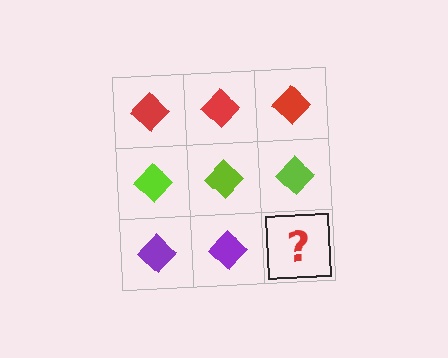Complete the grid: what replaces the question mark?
The question mark should be replaced with a purple diamond.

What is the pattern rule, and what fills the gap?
The rule is that each row has a consistent color. The gap should be filled with a purple diamond.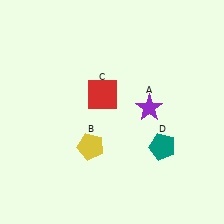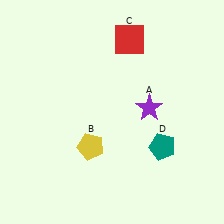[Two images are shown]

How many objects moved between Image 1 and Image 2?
1 object moved between the two images.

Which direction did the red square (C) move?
The red square (C) moved up.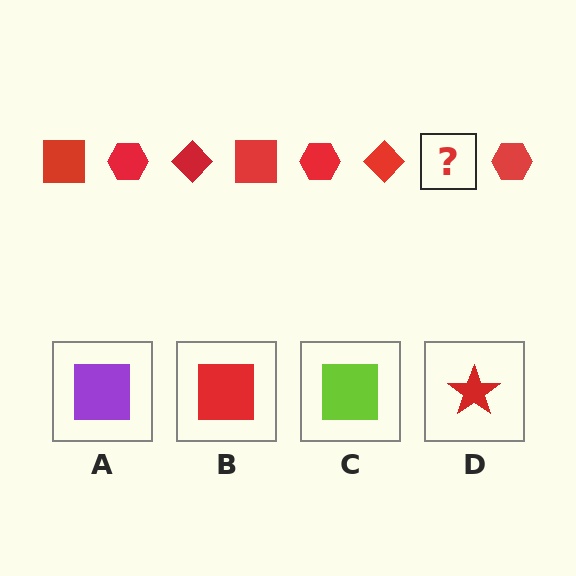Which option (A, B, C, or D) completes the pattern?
B.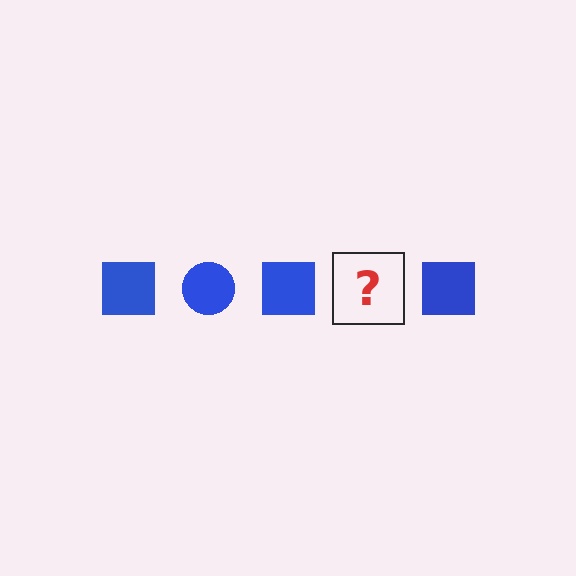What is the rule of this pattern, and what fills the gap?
The rule is that the pattern cycles through square, circle shapes in blue. The gap should be filled with a blue circle.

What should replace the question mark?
The question mark should be replaced with a blue circle.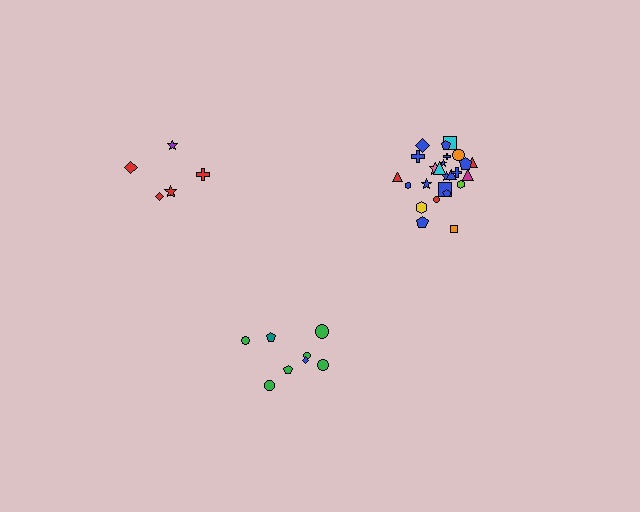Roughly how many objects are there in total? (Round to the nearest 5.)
Roughly 40 objects in total.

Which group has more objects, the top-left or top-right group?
The top-right group.